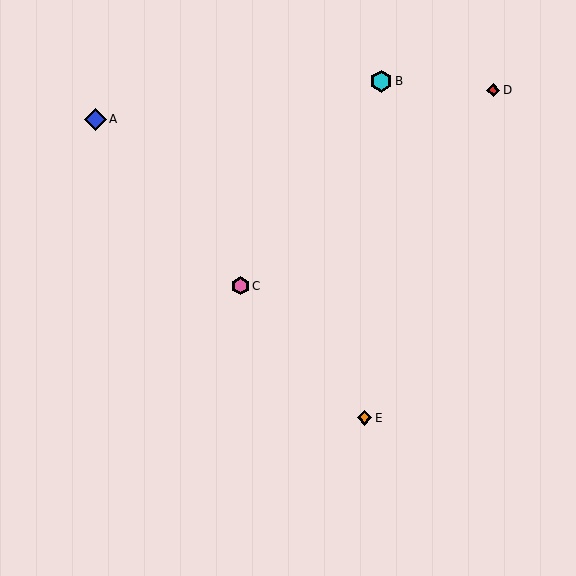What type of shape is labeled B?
Shape B is a cyan hexagon.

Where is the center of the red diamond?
The center of the red diamond is at (493, 90).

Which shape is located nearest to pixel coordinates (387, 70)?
The cyan hexagon (labeled B) at (381, 81) is nearest to that location.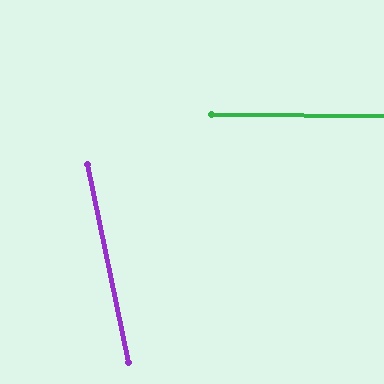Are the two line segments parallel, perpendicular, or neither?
Neither parallel nor perpendicular — they differ by about 78°.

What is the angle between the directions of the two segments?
Approximately 78 degrees.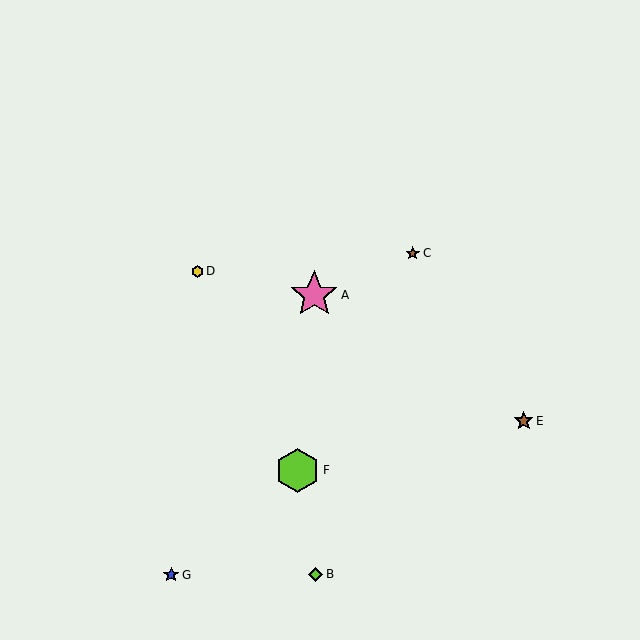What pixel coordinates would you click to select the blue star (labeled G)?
Click at (171, 575) to select the blue star G.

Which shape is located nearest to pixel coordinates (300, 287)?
The pink star (labeled A) at (314, 295) is nearest to that location.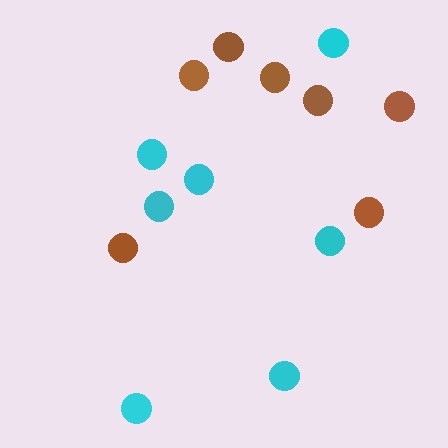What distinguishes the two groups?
There are 2 groups: one group of brown circles (7) and one group of cyan circles (7).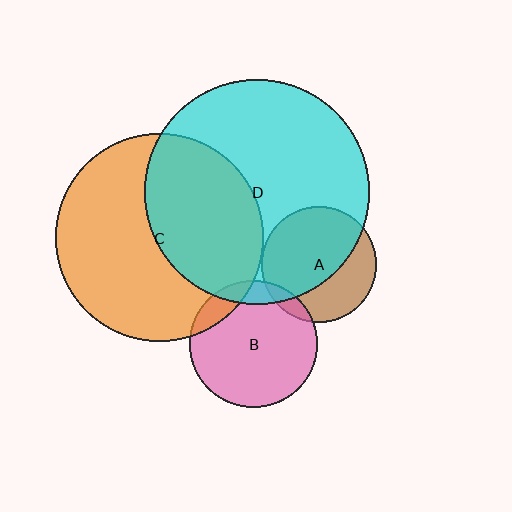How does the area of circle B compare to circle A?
Approximately 1.2 times.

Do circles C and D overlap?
Yes.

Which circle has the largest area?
Circle D (cyan).